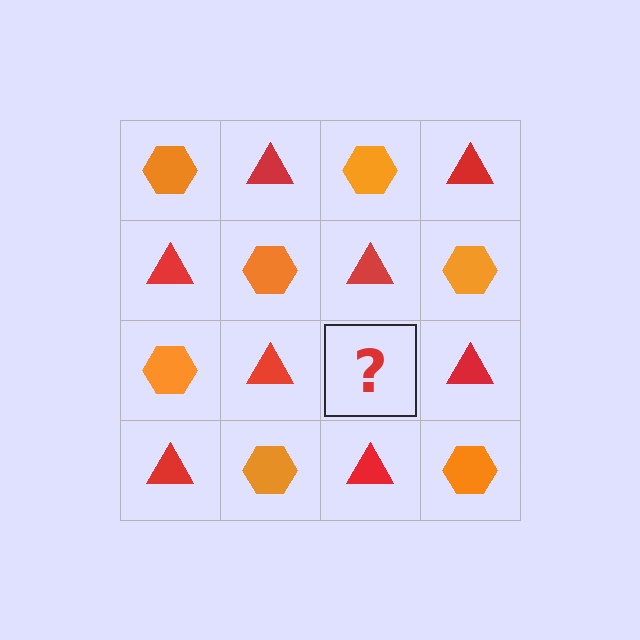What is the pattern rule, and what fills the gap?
The rule is that it alternates orange hexagon and red triangle in a checkerboard pattern. The gap should be filled with an orange hexagon.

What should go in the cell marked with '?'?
The missing cell should contain an orange hexagon.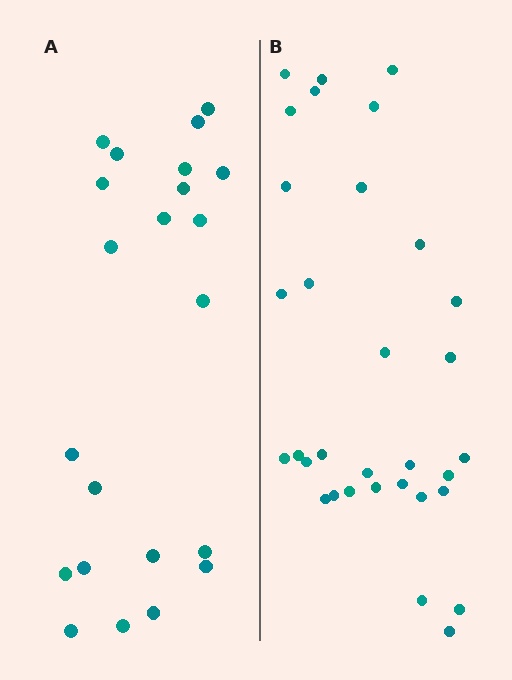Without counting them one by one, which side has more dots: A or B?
Region B (the right region) has more dots.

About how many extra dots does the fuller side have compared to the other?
Region B has roughly 10 or so more dots than region A.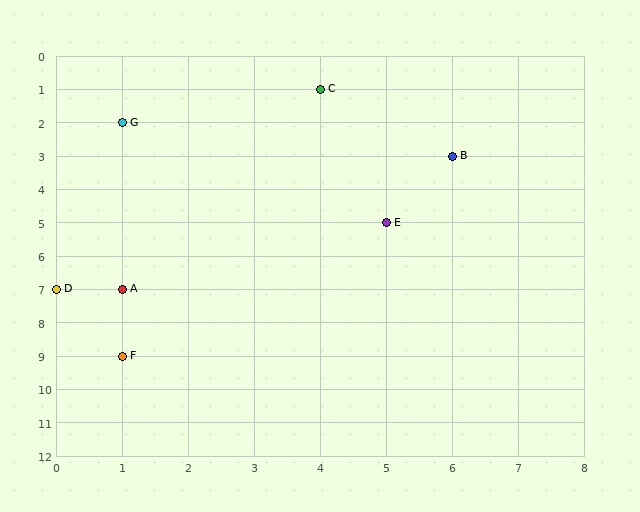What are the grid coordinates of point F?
Point F is at grid coordinates (1, 9).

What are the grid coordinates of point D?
Point D is at grid coordinates (0, 7).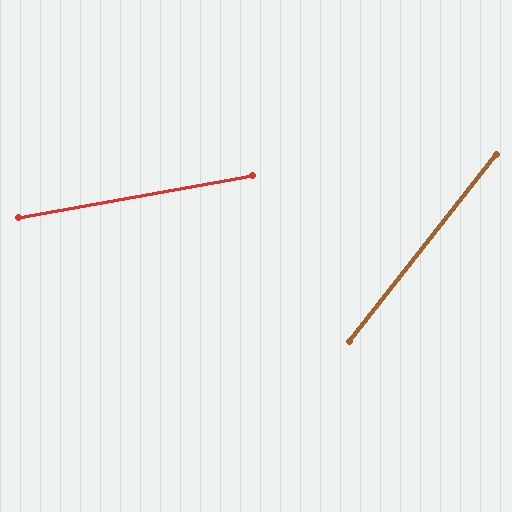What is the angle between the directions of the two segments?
Approximately 42 degrees.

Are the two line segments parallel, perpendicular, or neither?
Neither parallel nor perpendicular — they differ by about 42°.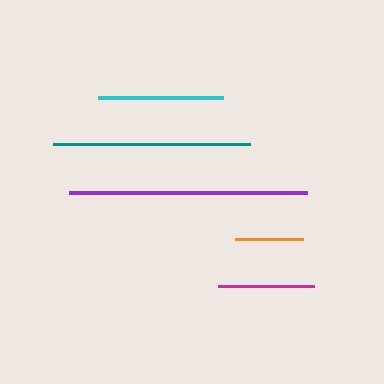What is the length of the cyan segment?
The cyan segment is approximately 124 pixels long.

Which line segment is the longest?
The purple line is the longest at approximately 238 pixels.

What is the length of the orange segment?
The orange segment is approximately 68 pixels long.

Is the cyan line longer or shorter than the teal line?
The teal line is longer than the cyan line.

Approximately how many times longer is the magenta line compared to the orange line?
The magenta line is approximately 1.4 times the length of the orange line.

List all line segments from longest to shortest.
From longest to shortest: purple, teal, cyan, magenta, orange.